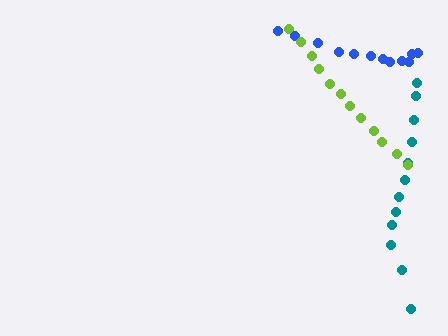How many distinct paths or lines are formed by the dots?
There are 3 distinct paths.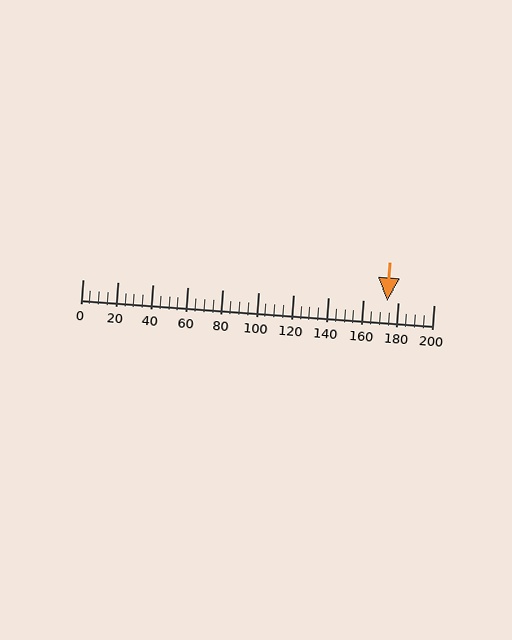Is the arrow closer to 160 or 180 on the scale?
The arrow is closer to 180.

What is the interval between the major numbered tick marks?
The major tick marks are spaced 20 units apart.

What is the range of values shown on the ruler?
The ruler shows values from 0 to 200.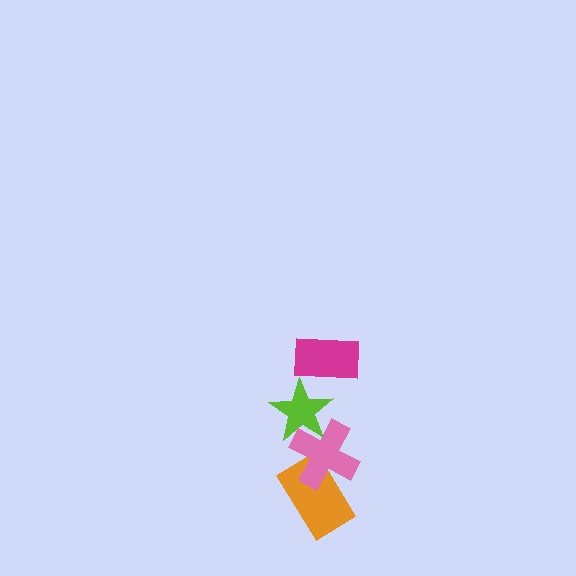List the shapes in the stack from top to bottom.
From top to bottom: the magenta rectangle, the lime star, the pink cross, the orange rectangle.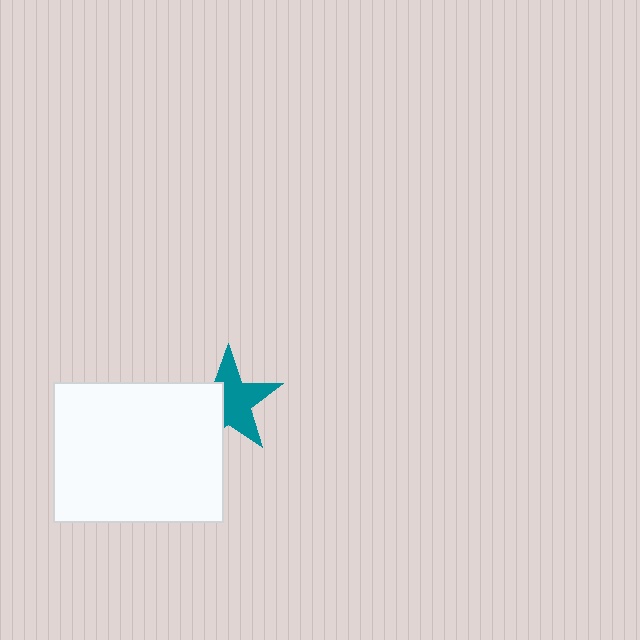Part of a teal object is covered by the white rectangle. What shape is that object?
It is a star.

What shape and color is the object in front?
The object in front is a white rectangle.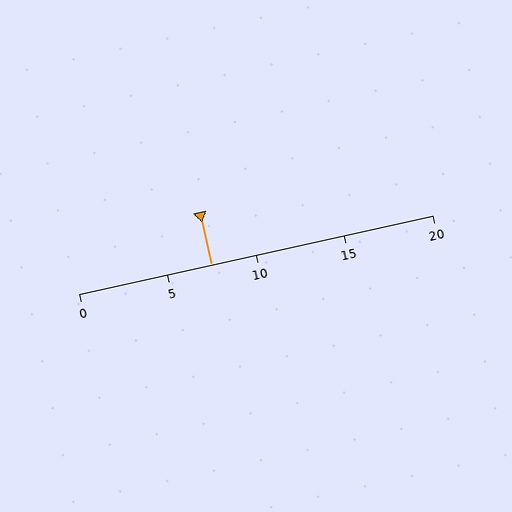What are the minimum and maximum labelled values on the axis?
The axis runs from 0 to 20.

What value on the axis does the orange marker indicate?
The marker indicates approximately 7.5.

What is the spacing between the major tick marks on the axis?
The major ticks are spaced 5 apart.